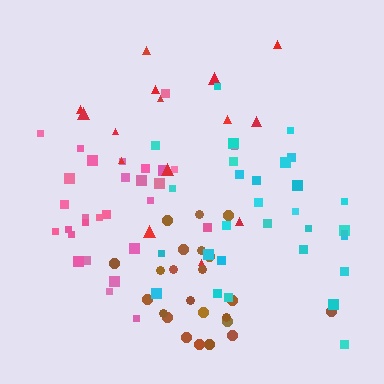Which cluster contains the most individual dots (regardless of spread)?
Cyan (30).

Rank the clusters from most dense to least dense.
brown, pink, cyan, red.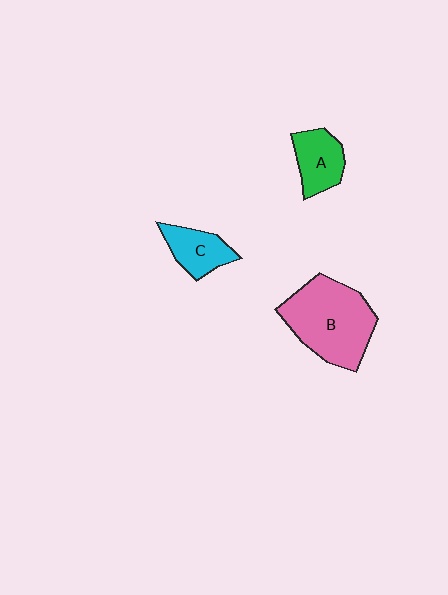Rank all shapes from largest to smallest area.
From largest to smallest: B (pink), A (green), C (cyan).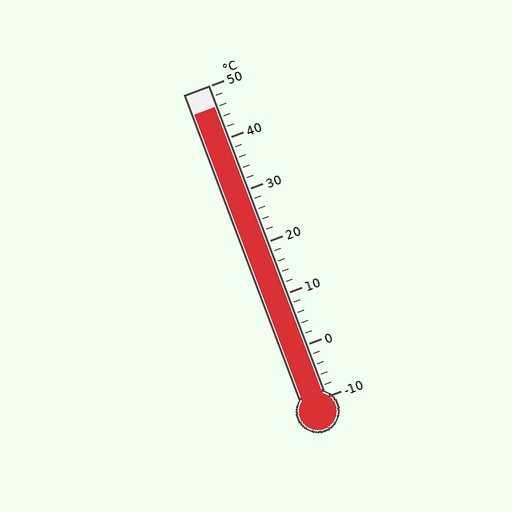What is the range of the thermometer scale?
The thermometer scale ranges from -10°C to 50°C.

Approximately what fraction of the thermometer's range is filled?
The thermometer is filled to approximately 95% of its range.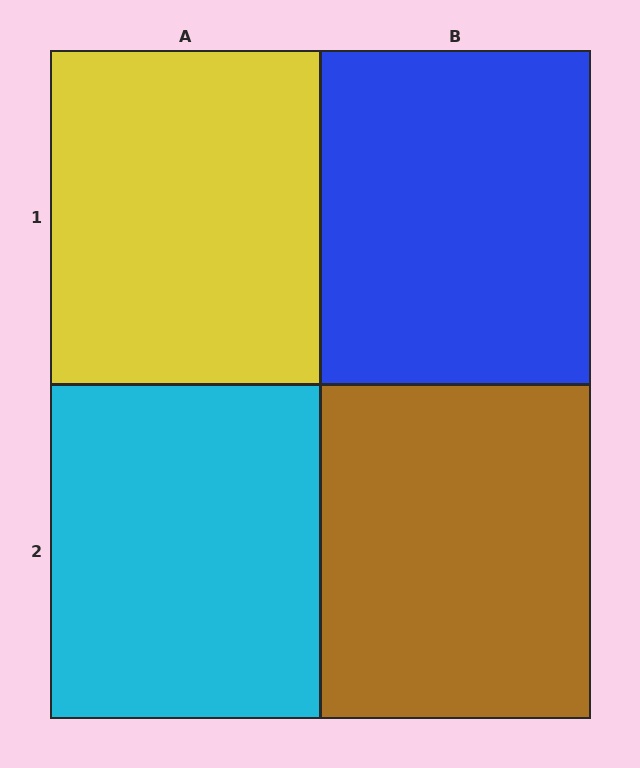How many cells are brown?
1 cell is brown.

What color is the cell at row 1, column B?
Blue.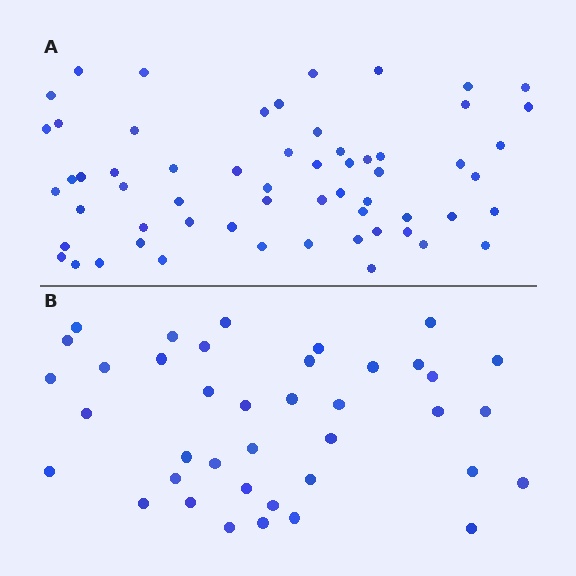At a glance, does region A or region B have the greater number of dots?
Region A (the top region) has more dots.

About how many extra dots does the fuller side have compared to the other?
Region A has approximately 20 more dots than region B.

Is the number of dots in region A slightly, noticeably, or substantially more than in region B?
Region A has substantially more. The ratio is roughly 1.5 to 1.